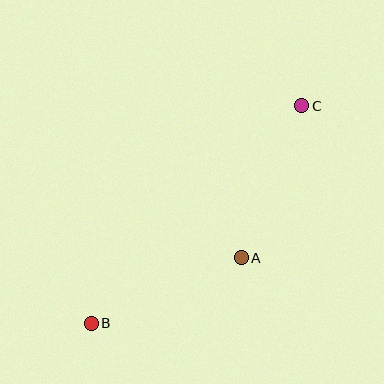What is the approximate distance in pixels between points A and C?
The distance between A and C is approximately 164 pixels.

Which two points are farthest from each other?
Points B and C are farthest from each other.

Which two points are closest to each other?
Points A and B are closest to each other.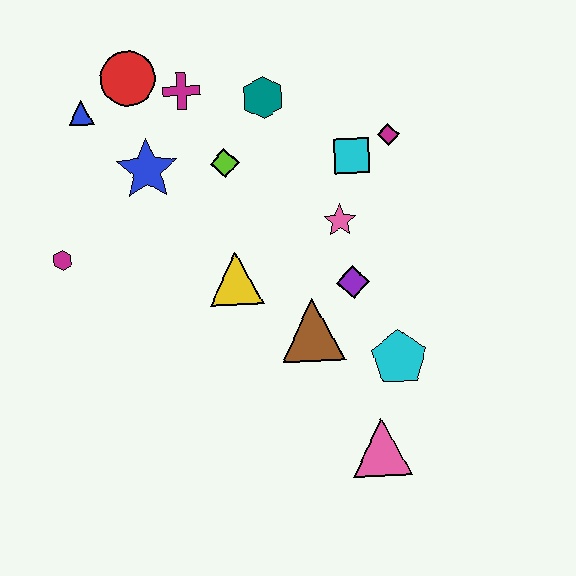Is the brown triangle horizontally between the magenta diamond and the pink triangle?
No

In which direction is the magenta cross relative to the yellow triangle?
The magenta cross is above the yellow triangle.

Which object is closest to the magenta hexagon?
The blue star is closest to the magenta hexagon.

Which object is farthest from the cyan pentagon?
The blue triangle is farthest from the cyan pentagon.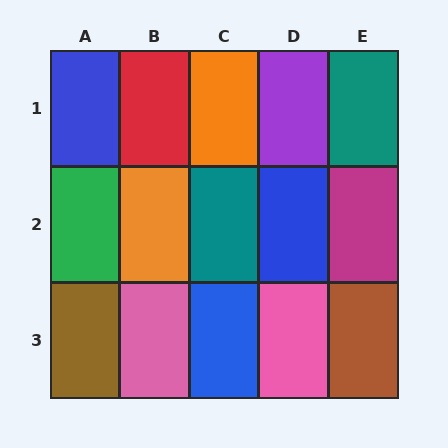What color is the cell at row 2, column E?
Magenta.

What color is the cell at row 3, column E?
Brown.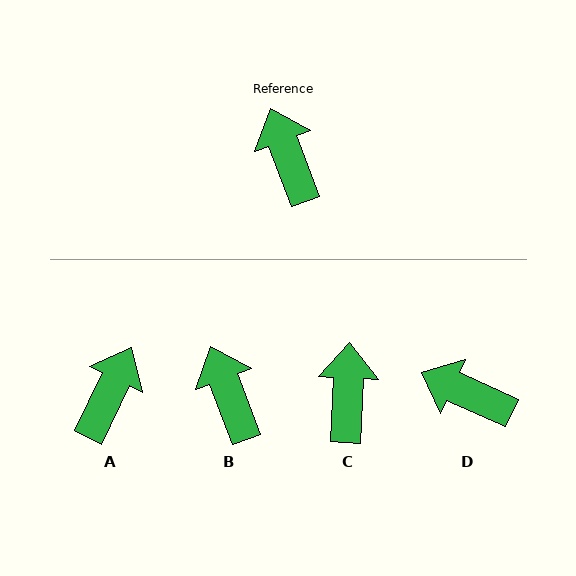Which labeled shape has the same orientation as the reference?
B.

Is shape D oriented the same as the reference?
No, it is off by about 45 degrees.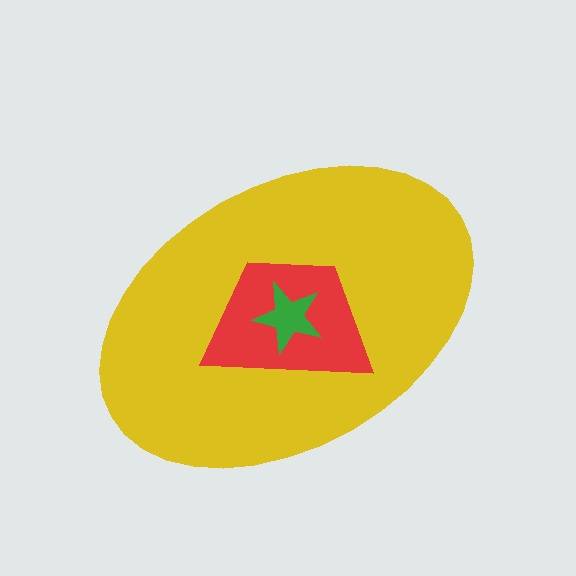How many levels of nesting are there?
3.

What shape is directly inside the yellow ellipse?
The red trapezoid.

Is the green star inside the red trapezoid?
Yes.